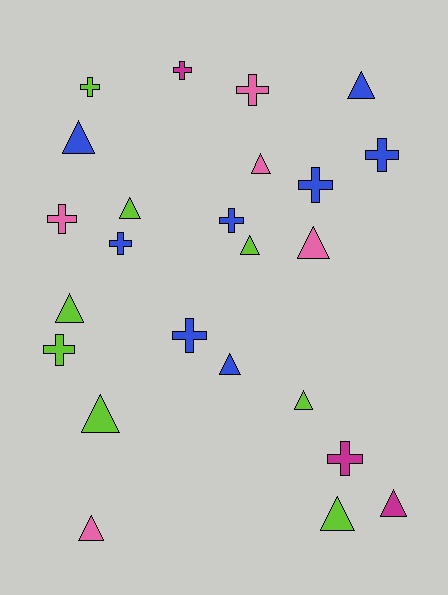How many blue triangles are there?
There are 3 blue triangles.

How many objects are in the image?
There are 24 objects.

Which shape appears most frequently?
Triangle, with 13 objects.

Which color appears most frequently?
Blue, with 8 objects.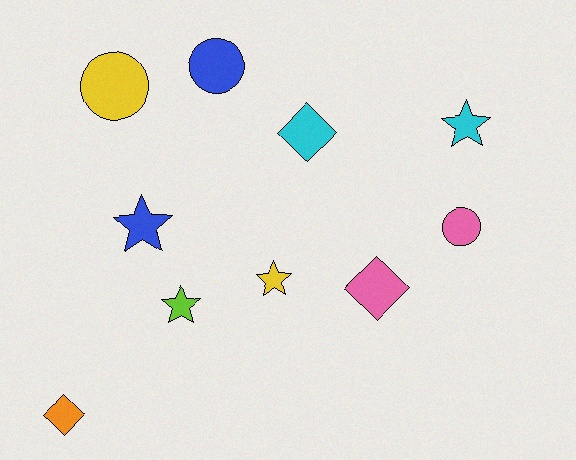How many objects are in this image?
There are 10 objects.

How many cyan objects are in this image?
There are 2 cyan objects.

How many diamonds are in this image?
There are 3 diamonds.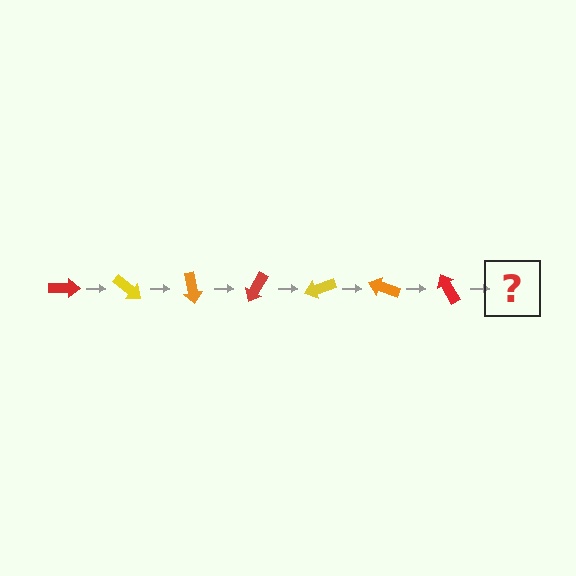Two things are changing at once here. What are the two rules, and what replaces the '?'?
The two rules are that it rotates 40 degrees each step and the color cycles through red, yellow, and orange. The '?' should be a yellow arrow, rotated 280 degrees from the start.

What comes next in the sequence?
The next element should be a yellow arrow, rotated 280 degrees from the start.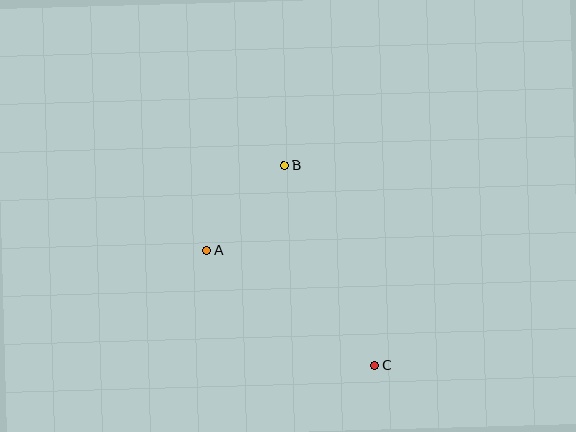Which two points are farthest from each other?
Points B and C are farthest from each other.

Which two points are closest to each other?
Points A and B are closest to each other.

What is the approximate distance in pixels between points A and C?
The distance between A and C is approximately 204 pixels.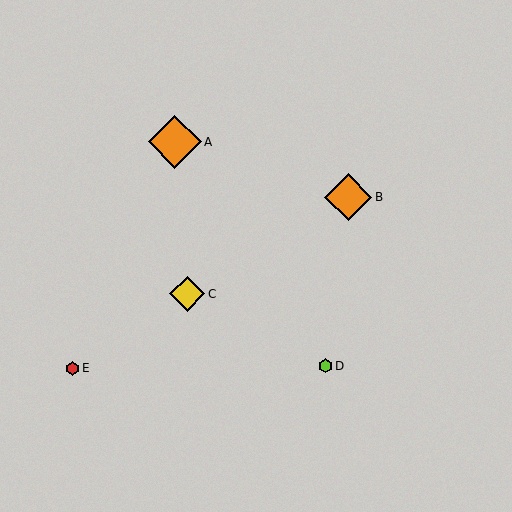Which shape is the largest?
The orange diamond (labeled A) is the largest.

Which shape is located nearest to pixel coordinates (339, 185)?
The orange diamond (labeled B) at (348, 197) is nearest to that location.